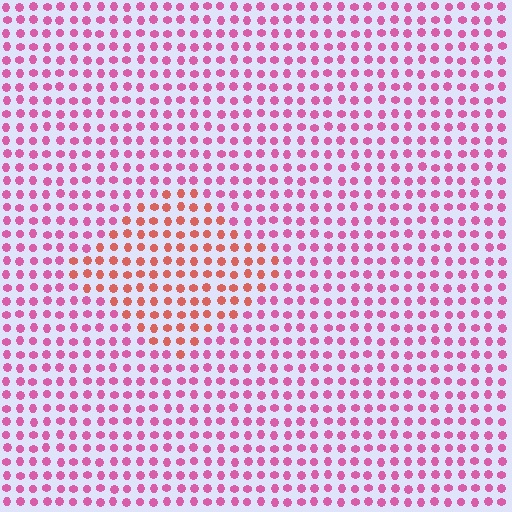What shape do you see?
I see a diamond.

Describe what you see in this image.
The image is filled with small pink elements in a uniform arrangement. A diamond-shaped region is visible where the elements are tinted to a slightly different hue, forming a subtle color boundary.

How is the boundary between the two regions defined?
The boundary is defined purely by a slight shift in hue (about 39 degrees). Spacing, size, and orientation are identical on both sides.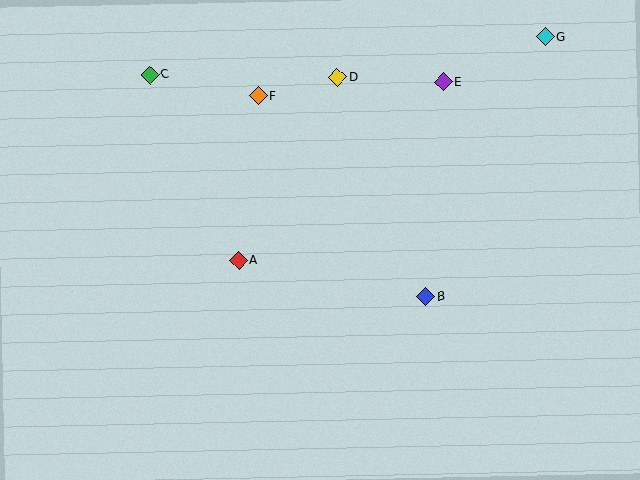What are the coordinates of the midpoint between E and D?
The midpoint between E and D is at (390, 80).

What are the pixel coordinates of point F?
Point F is at (258, 96).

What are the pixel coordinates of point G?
Point G is at (545, 37).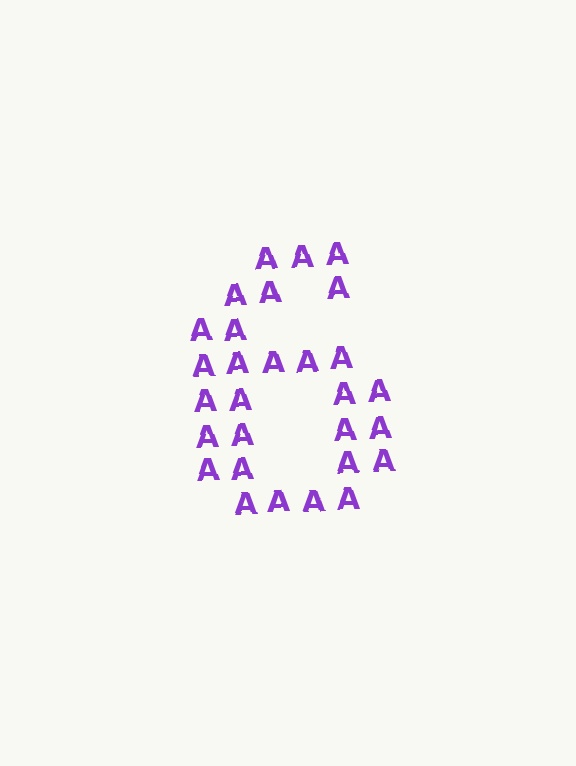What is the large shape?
The large shape is the digit 6.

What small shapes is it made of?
It is made of small letter A's.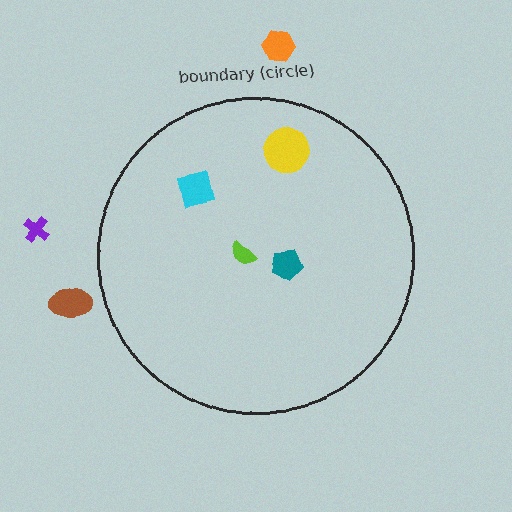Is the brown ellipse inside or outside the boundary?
Outside.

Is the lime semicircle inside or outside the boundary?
Inside.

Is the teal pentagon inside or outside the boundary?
Inside.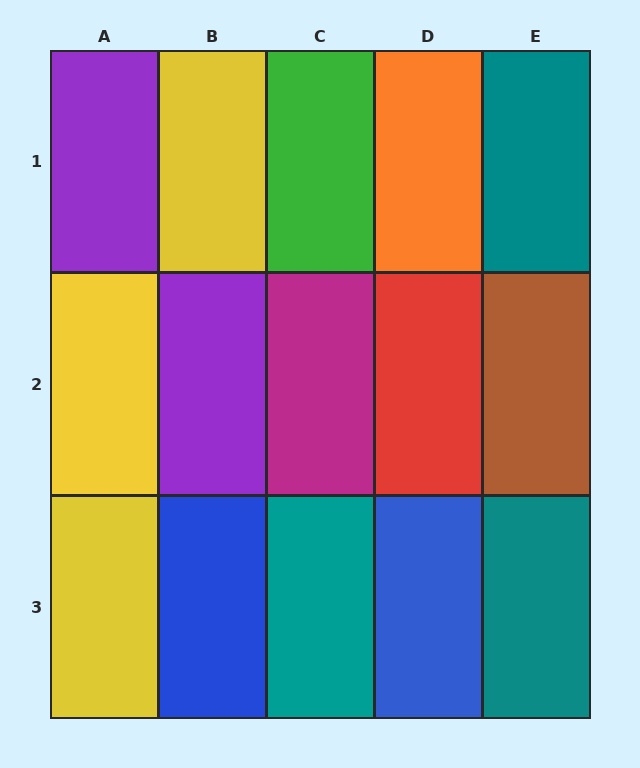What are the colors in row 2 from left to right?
Yellow, purple, magenta, red, brown.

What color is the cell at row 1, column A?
Purple.